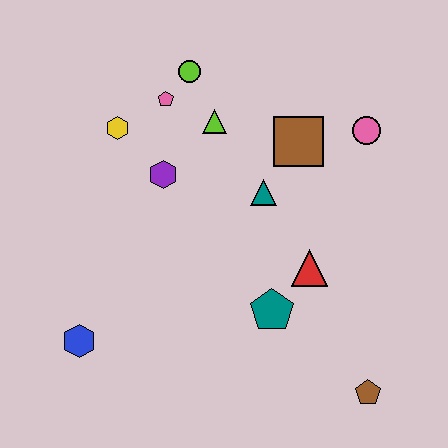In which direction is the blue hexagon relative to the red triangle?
The blue hexagon is to the left of the red triangle.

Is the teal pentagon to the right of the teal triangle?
Yes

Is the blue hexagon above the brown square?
No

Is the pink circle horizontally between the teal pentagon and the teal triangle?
No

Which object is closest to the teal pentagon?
The red triangle is closest to the teal pentagon.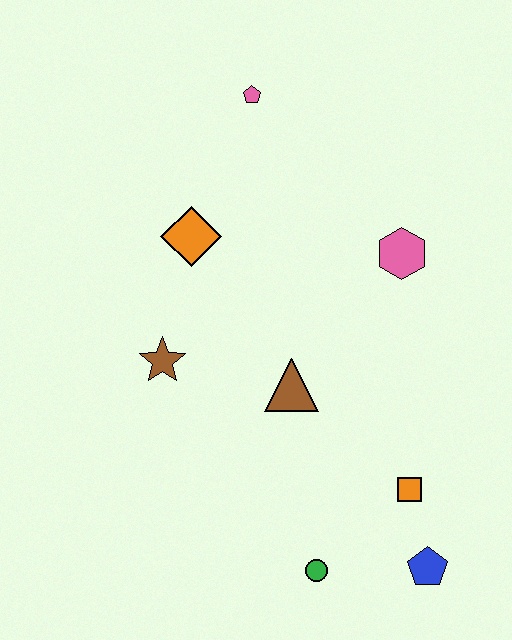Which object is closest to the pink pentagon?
The orange diamond is closest to the pink pentagon.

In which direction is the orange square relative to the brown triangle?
The orange square is to the right of the brown triangle.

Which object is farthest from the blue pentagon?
The pink pentagon is farthest from the blue pentagon.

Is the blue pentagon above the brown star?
No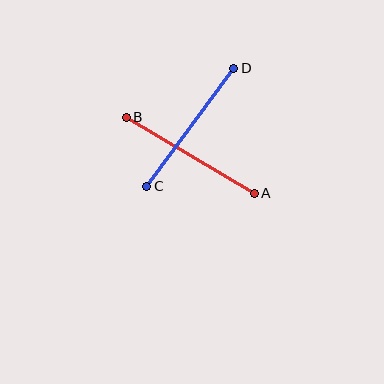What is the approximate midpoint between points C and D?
The midpoint is at approximately (190, 127) pixels.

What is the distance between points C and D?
The distance is approximately 147 pixels.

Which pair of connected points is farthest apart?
Points A and B are farthest apart.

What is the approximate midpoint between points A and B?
The midpoint is at approximately (190, 155) pixels.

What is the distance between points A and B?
The distance is approximately 149 pixels.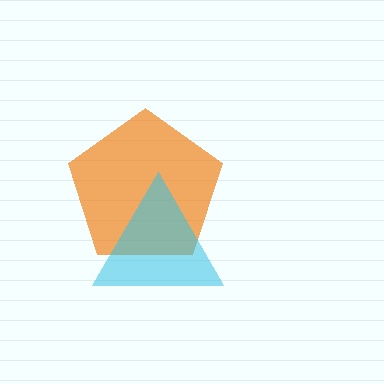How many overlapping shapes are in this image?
There are 2 overlapping shapes in the image.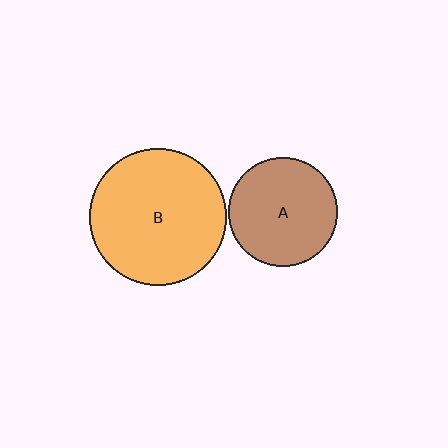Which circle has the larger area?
Circle B (orange).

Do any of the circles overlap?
No, none of the circles overlap.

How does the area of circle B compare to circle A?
Approximately 1.6 times.